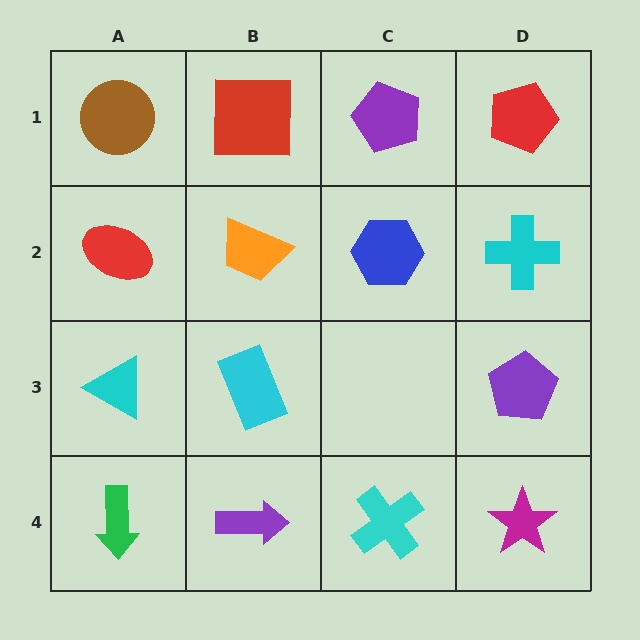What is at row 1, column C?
A purple pentagon.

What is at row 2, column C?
A blue hexagon.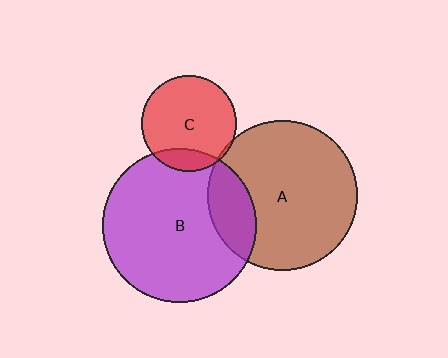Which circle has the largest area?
Circle B (purple).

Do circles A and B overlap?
Yes.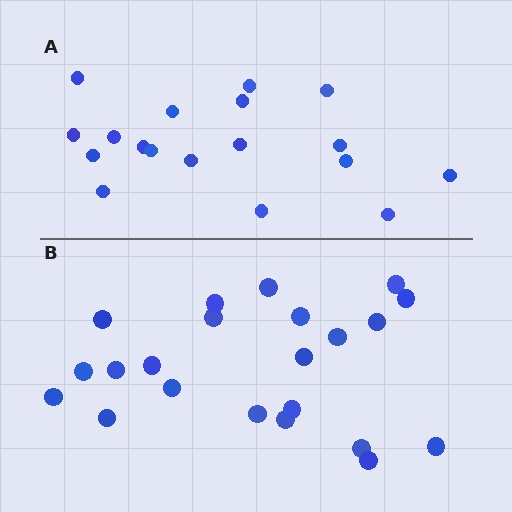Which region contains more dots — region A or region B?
Region B (the bottom region) has more dots.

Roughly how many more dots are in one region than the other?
Region B has about 4 more dots than region A.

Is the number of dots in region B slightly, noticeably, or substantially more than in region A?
Region B has only slightly more — the two regions are fairly close. The ratio is roughly 1.2 to 1.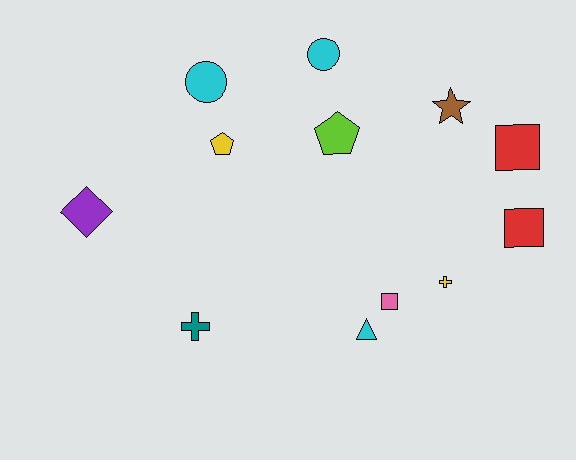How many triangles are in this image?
There is 1 triangle.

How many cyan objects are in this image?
There are 3 cyan objects.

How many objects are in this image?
There are 12 objects.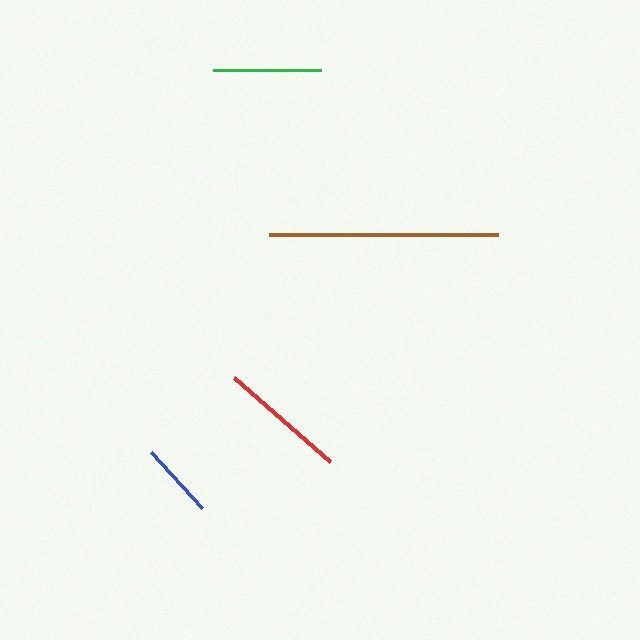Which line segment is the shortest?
The blue line is the shortest at approximately 76 pixels.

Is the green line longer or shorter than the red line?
The red line is longer than the green line.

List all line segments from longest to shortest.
From longest to shortest: brown, red, green, blue.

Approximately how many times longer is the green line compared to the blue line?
The green line is approximately 1.4 times the length of the blue line.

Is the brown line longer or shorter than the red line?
The brown line is longer than the red line.